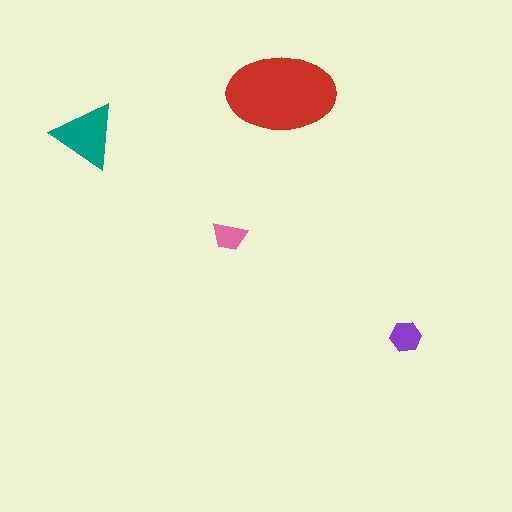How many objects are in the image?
There are 4 objects in the image.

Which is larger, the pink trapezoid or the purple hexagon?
The purple hexagon.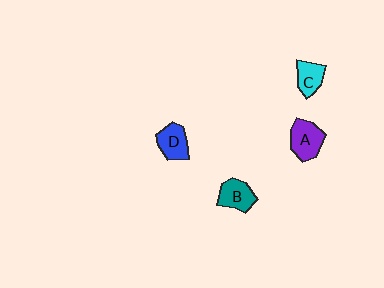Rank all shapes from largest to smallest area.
From largest to smallest: A (purple), B (teal), D (blue), C (cyan).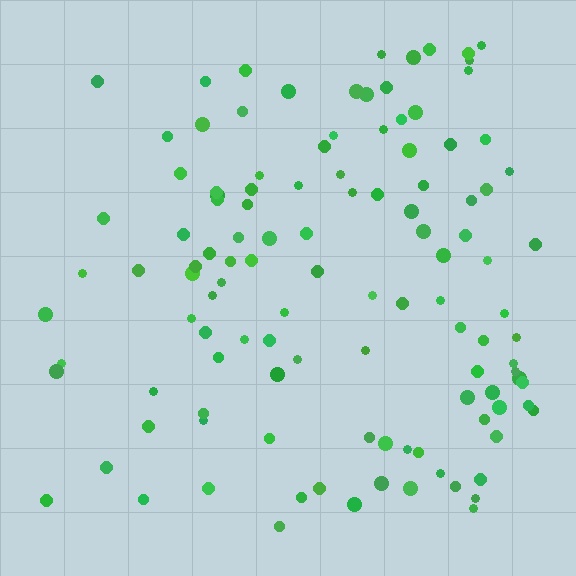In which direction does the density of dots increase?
From left to right, with the right side densest.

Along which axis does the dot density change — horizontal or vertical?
Horizontal.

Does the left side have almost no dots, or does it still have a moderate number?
Still a moderate number, just noticeably fewer than the right.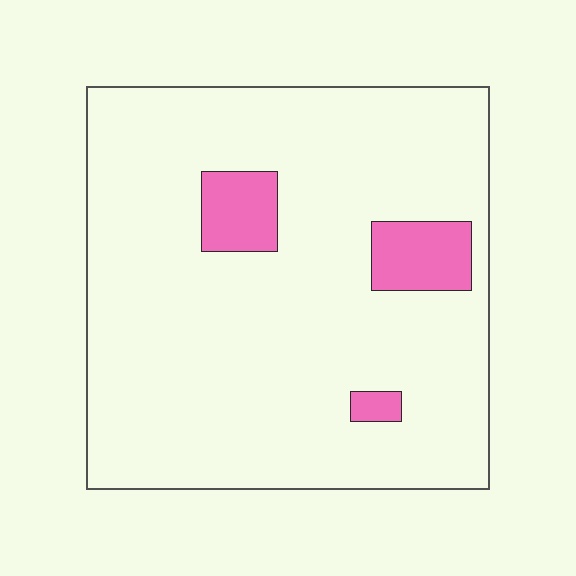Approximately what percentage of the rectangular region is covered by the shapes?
Approximately 10%.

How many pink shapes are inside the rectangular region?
3.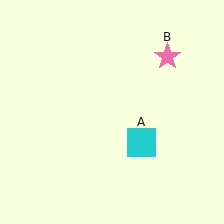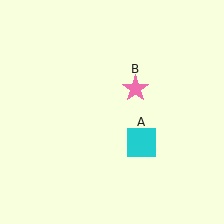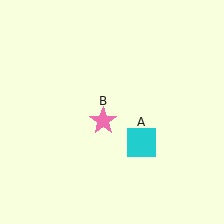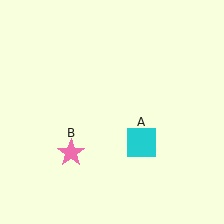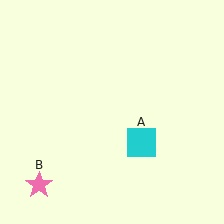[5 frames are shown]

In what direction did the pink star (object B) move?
The pink star (object B) moved down and to the left.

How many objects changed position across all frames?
1 object changed position: pink star (object B).